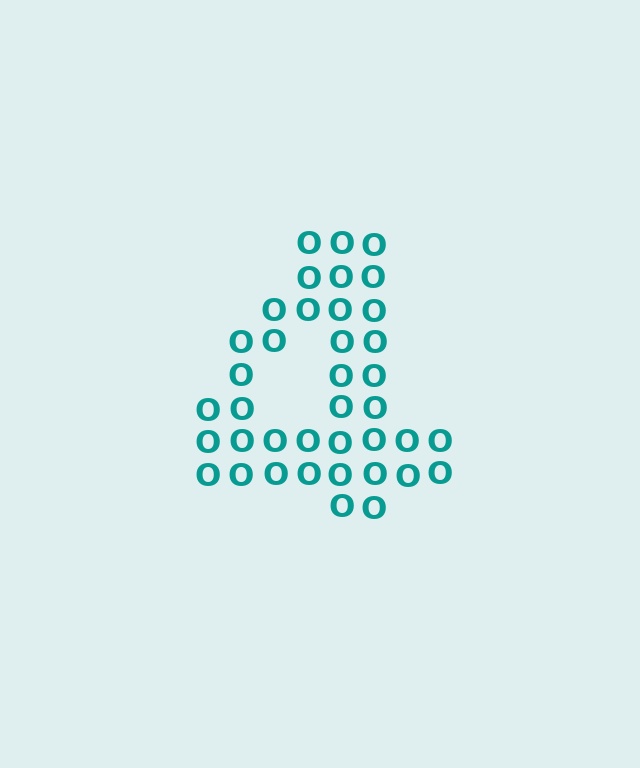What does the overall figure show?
The overall figure shows the digit 4.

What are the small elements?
The small elements are letter O's.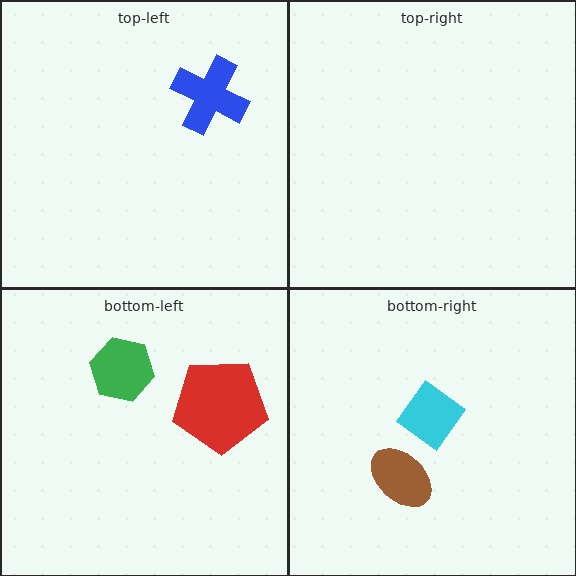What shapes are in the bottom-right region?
The brown ellipse, the cyan diamond.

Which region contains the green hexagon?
The bottom-left region.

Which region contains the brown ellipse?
The bottom-right region.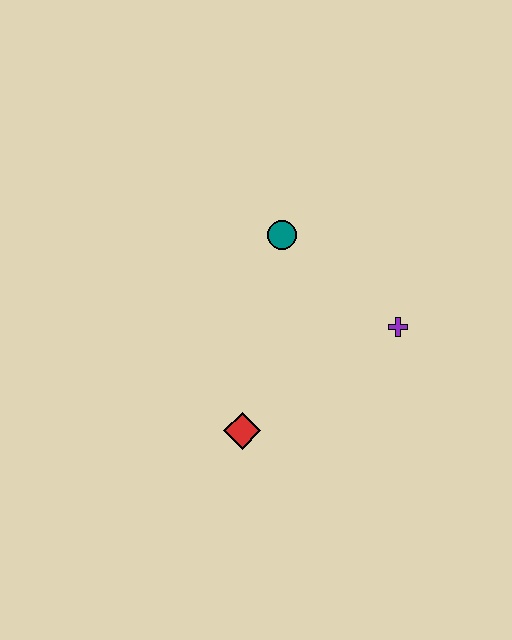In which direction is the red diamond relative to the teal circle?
The red diamond is below the teal circle.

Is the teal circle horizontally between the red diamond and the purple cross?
Yes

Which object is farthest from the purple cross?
The red diamond is farthest from the purple cross.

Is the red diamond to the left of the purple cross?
Yes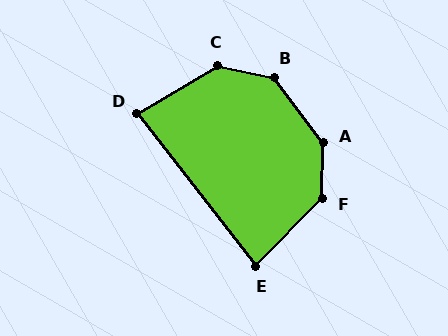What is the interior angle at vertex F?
Approximately 137 degrees (obtuse).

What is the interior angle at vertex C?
Approximately 136 degrees (obtuse).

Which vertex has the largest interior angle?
A, at approximately 141 degrees.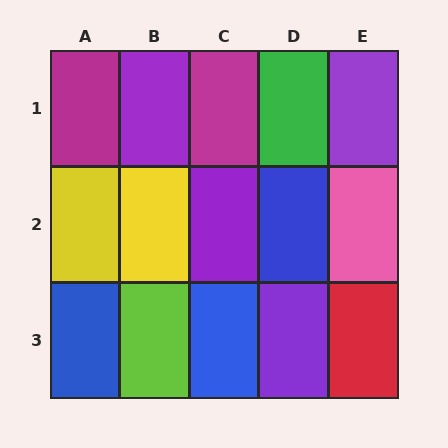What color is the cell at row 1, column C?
Magenta.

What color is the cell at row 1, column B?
Purple.